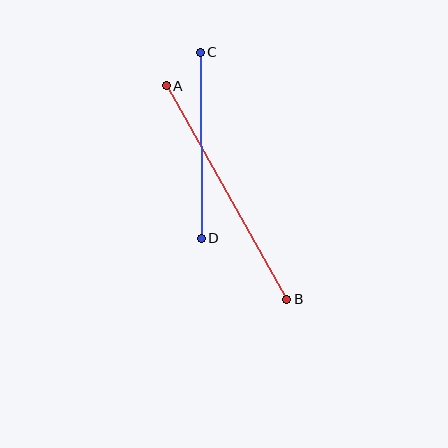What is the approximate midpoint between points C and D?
The midpoint is at approximately (201, 145) pixels.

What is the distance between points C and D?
The distance is approximately 186 pixels.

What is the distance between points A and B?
The distance is approximately 245 pixels.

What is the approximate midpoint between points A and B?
The midpoint is at approximately (226, 192) pixels.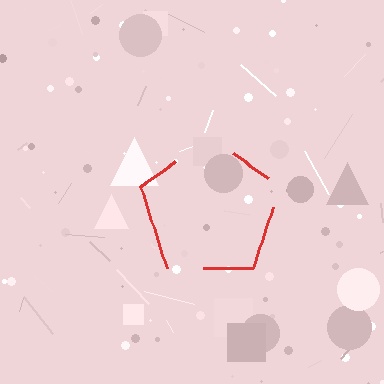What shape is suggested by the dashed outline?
The dashed outline suggests a pentagon.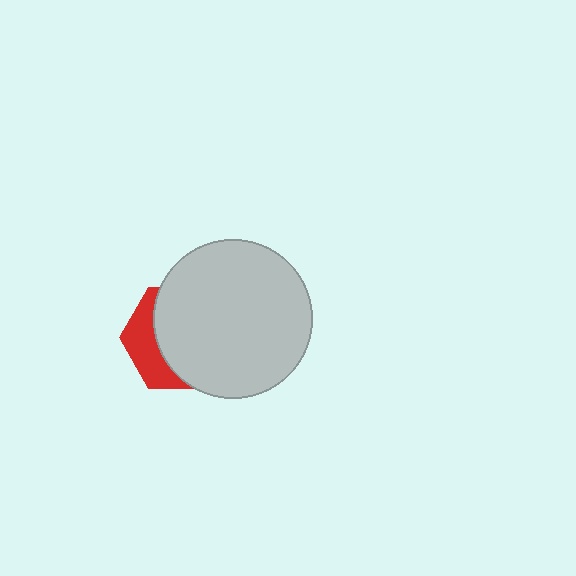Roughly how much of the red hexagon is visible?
A small part of it is visible (roughly 32%).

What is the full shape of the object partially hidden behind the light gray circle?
The partially hidden object is a red hexagon.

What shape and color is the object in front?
The object in front is a light gray circle.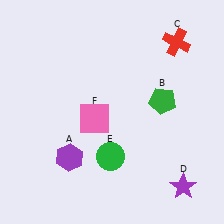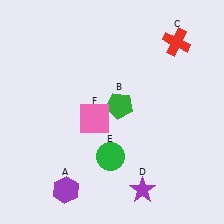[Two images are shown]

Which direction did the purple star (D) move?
The purple star (D) moved left.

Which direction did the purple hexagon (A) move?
The purple hexagon (A) moved down.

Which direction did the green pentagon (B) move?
The green pentagon (B) moved left.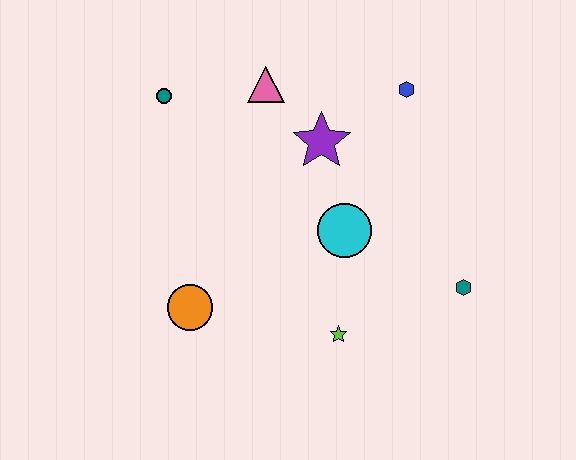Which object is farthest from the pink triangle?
The teal hexagon is farthest from the pink triangle.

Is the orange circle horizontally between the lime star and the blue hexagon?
No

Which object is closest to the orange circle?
The lime star is closest to the orange circle.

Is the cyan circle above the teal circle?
No